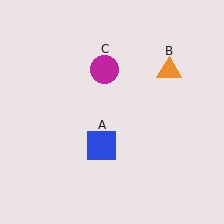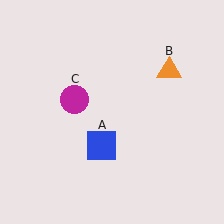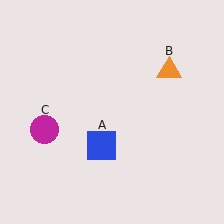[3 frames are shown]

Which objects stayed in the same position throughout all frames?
Blue square (object A) and orange triangle (object B) remained stationary.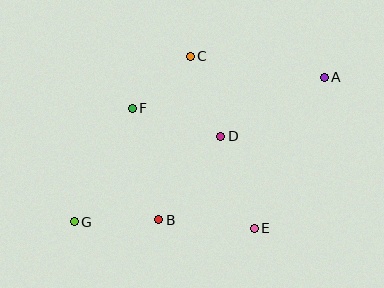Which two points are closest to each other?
Points C and F are closest to each other.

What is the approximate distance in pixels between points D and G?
The distance between D and G is approximately 170 pixels.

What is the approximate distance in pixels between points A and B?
The distance between A and B is approximately 218 pixels.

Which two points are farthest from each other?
Points A and G are farthest from each other.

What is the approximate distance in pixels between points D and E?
The distance between D and E is approximately 98 pixels.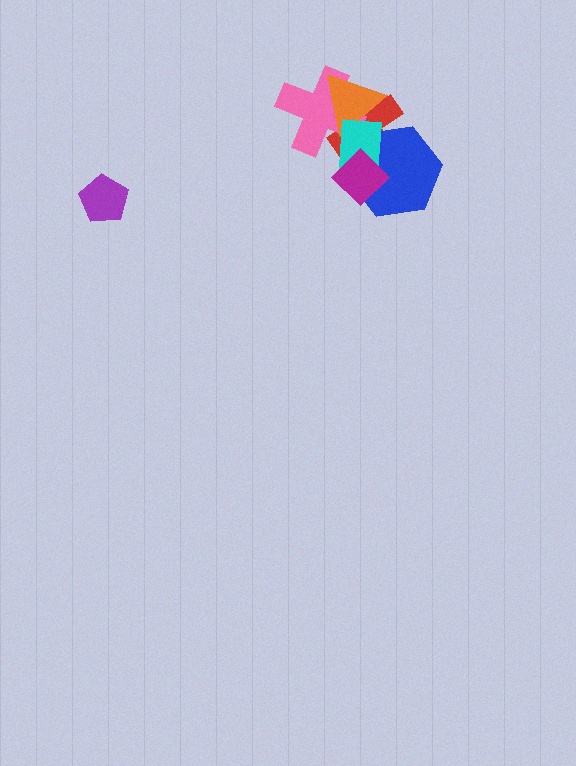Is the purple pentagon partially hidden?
No, no other shape covers it.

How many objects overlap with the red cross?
5 objects overlap with the red cross.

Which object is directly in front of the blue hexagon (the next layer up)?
The cyan rectangle is directly in front of the blue hexagon.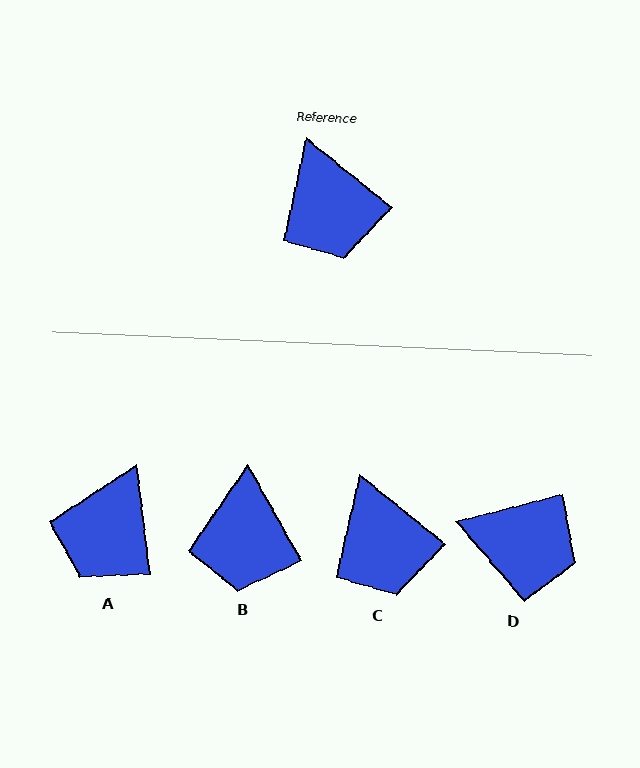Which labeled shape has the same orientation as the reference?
C.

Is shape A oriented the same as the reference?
No, it is off by about 44 degrees.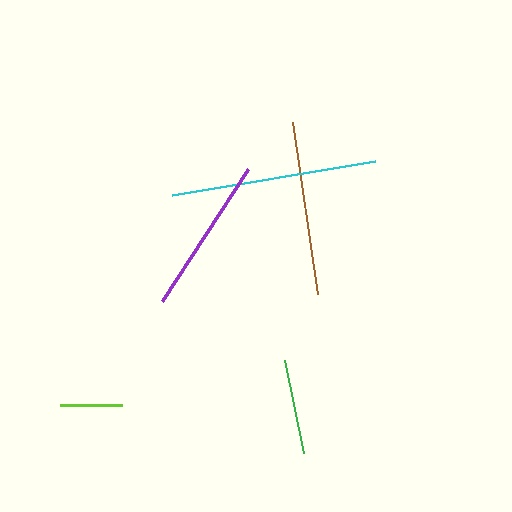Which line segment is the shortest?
The lime line is the shortest at approximately 62 pixels.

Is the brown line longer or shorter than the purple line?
The brown line is longer than the purple line.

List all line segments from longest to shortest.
From longest to shortest: cyan, brown, purple, green, lime.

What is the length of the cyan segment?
The cyan segment is approximately 206 pixels long.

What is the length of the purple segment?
The purple segment is approximately 157 pixels long.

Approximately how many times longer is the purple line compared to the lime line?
The purple line is approximately 2.5 times the length of the lime line.